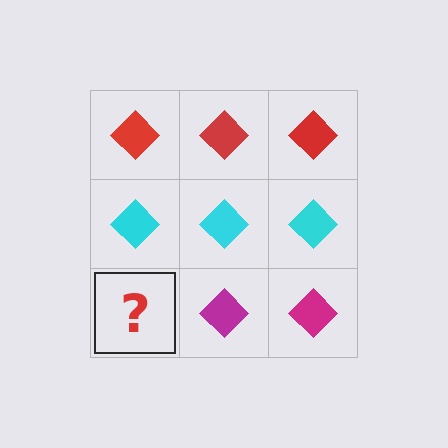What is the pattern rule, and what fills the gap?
The rule is that each row has a consistent color. The gap should be filled with a magenta diamond.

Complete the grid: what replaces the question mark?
The question mark should be replaced with a magenta diamond.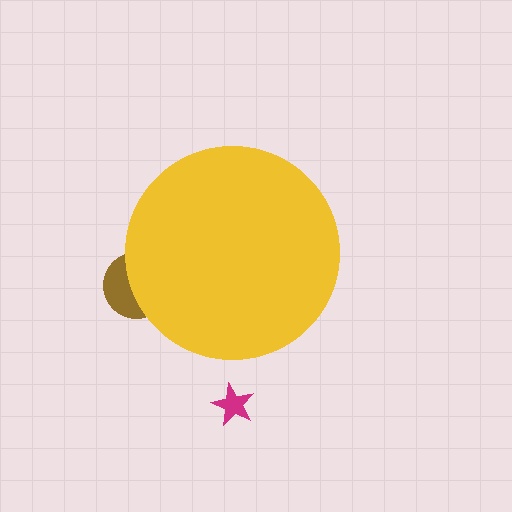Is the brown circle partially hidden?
Yes, the brown circle is partially hidden behind the yellow circle.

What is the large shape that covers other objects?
A yellow circle.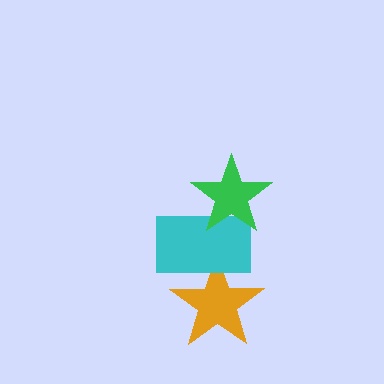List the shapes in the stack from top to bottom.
From top to bottom: the green star, the cyan rectangle, the orange star.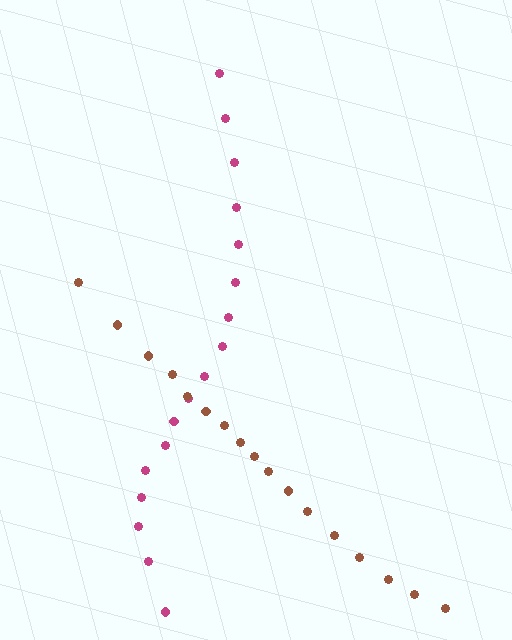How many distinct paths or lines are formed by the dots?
There are 2 distinct paths.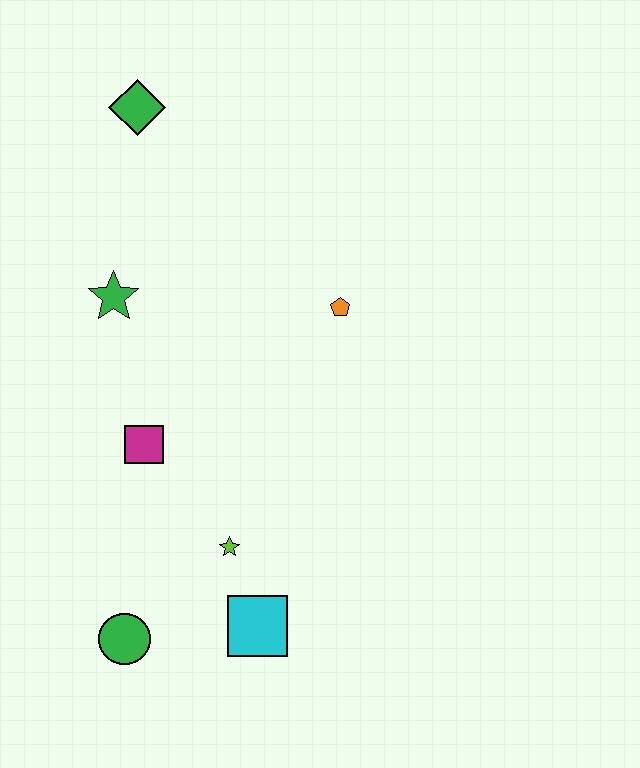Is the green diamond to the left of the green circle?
No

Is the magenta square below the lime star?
No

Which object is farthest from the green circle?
The green diamond is farthest from the green circle.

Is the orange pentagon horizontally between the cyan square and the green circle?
No